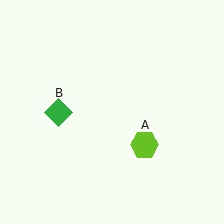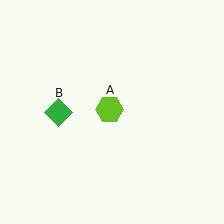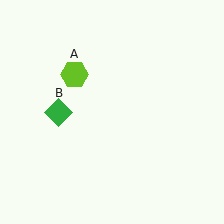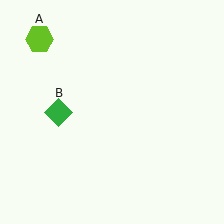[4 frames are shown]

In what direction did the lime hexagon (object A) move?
The lime hexagon (object A) moved up and to the left.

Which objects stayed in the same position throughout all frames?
Green diamond (object B) remained stationary.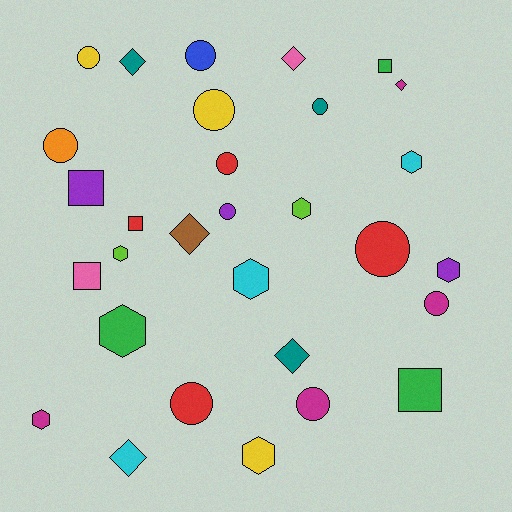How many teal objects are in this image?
There are 3 teal objects.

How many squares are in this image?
There are 5 squares.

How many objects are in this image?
There are 30 objects.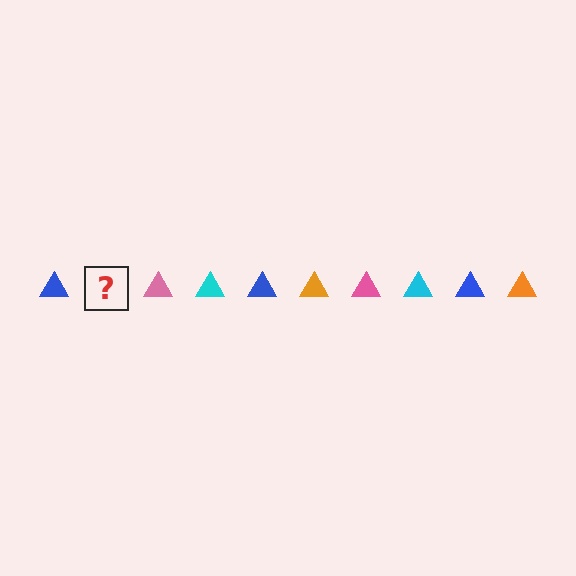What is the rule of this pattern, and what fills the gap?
The rule is that the pattern cycles through blue, orange, pink, cyan triangles. The gap should be filled with an orange triangle.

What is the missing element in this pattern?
The missing element is an orange triangle.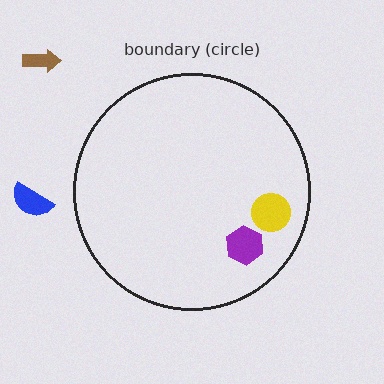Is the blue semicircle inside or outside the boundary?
Outside.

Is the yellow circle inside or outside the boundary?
Inside.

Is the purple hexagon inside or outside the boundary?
Inside.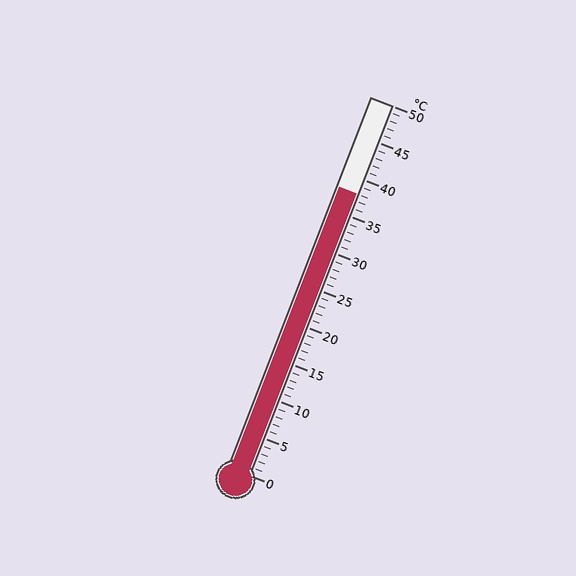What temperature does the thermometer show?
The thermometer shows approximately 38°C.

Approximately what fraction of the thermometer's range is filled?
The thermometer is filled to approximately 75% of its range.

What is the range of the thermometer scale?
The thermometer scale ranges from 0°C to 50°C.